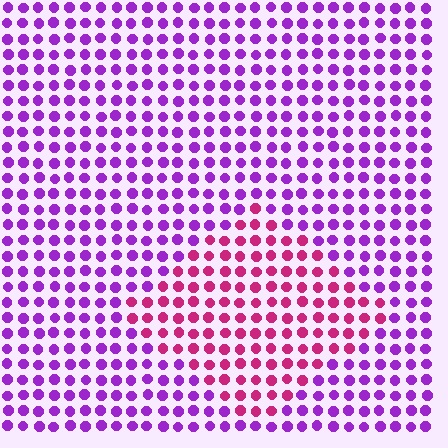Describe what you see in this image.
The image is filled with small purple elements in a uniform arrangement. A diamond-shaped region is visible where the elements are tinted to a slightly different hue, forming a subtle color boundary.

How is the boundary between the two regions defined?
The boundary is defined purely by a slight shift in hue (about 45 degrees). Spacing, size, and orientation are identical on both sides.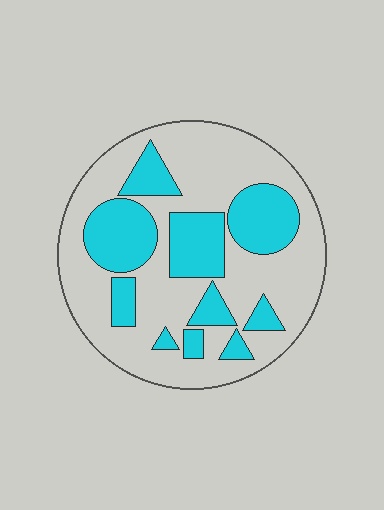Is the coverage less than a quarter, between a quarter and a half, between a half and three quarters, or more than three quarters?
Between a quarter and a half.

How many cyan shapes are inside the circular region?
10.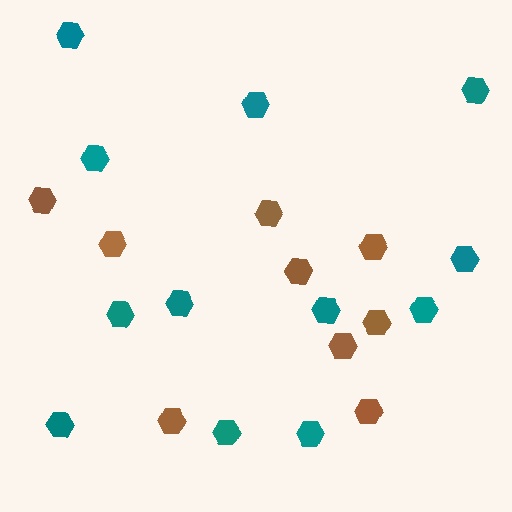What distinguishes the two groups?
There are 2 groups: one group of brown hexagons (9) and one group of teal hexagons (12).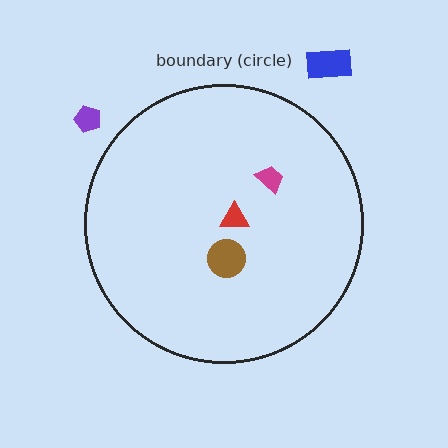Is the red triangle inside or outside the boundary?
Inside.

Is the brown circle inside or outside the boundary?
Inside.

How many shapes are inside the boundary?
3 inside, 2 outside.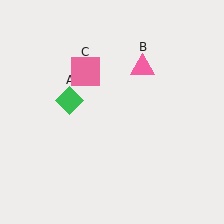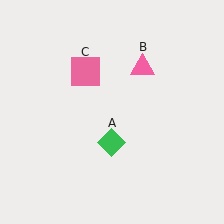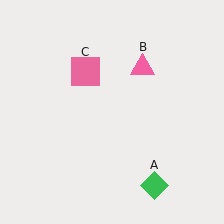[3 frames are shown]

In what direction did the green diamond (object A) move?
The green diamond (object A) moved down and to the right.